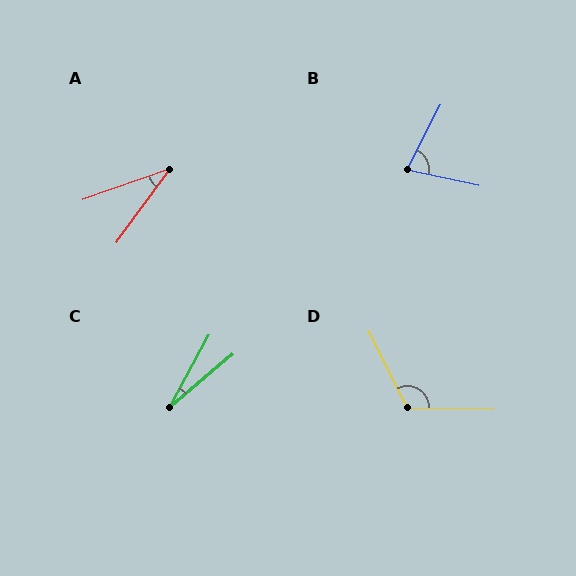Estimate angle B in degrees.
Approximately 75 degrees.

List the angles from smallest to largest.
C (21°), A (35°), B (75°), D (118°).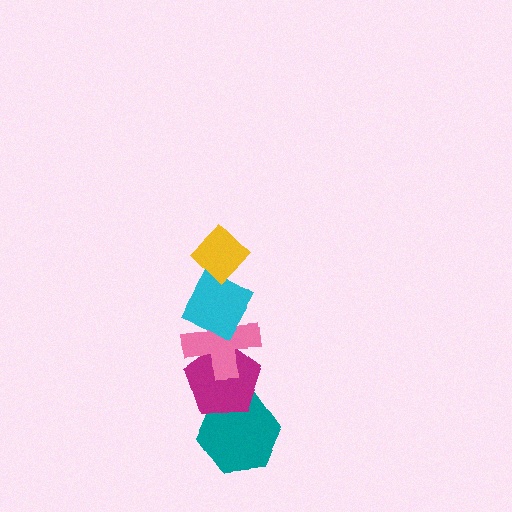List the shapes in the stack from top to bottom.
From top to bottom: the yellow diamond, the cyan diamond, the pink cross, the magenta pentagon, the teal hexagon.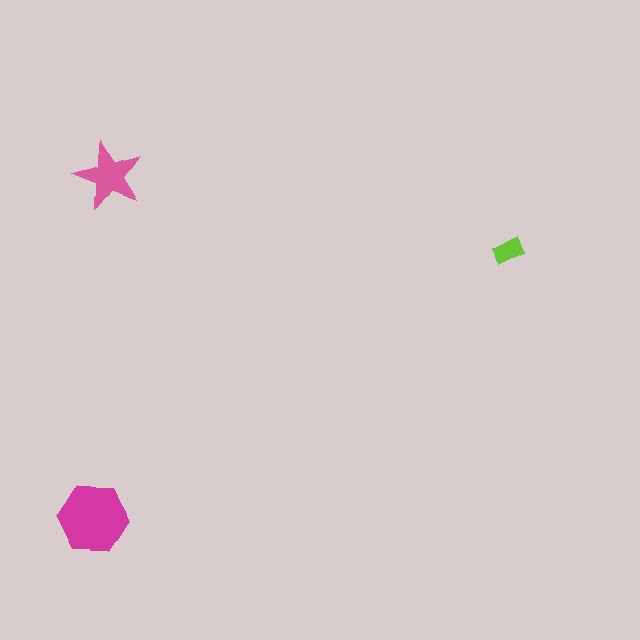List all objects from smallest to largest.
The lime rectangle, the pink star, the magenta hexagon.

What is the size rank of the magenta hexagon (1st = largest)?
1st.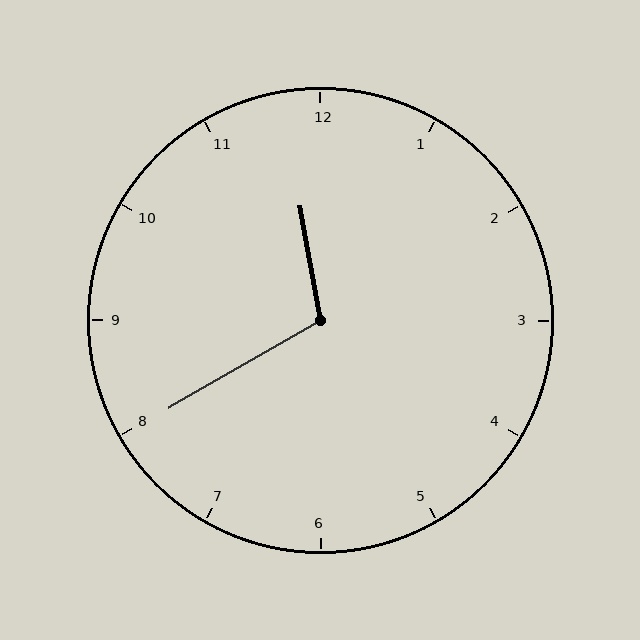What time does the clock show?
11:40.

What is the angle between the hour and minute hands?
Approximately 110 degrees.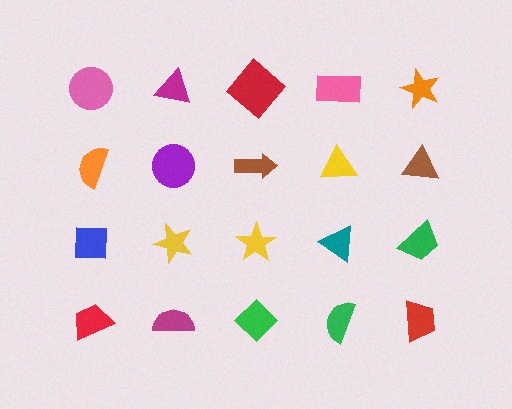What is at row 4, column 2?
A magenta semicircle.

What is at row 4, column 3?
A green diamond.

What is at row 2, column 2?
A purple circle.